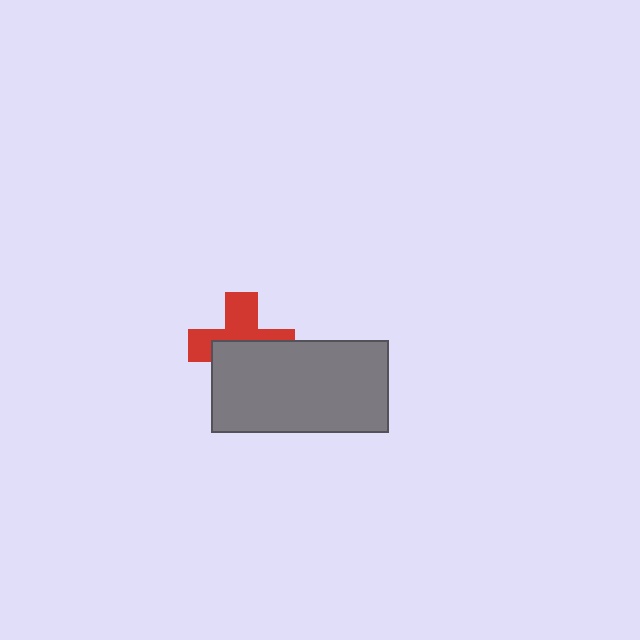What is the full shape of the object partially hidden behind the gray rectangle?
The partially hidden object is a red cross.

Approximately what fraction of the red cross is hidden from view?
Roughly 52% of the red cross is hidden behind the gray rectangle.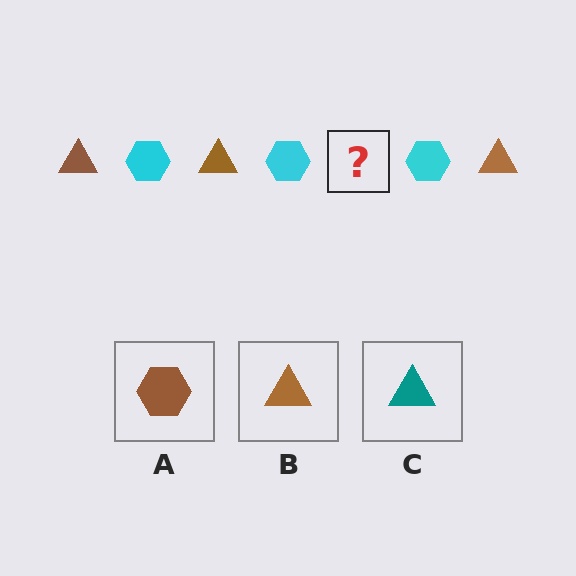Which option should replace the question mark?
Option B.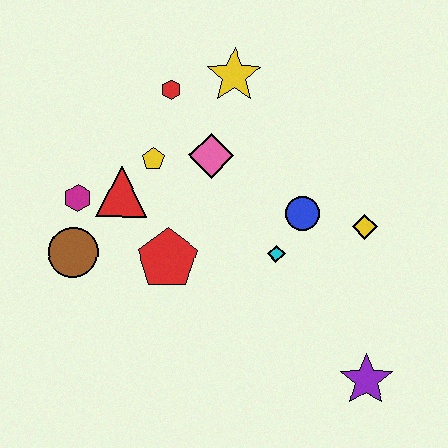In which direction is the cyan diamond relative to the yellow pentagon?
The cyan diamond is to the right of the yellow pentagon.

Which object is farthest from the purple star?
The red hexagon is farthest from the purple star.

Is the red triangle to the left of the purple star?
Yes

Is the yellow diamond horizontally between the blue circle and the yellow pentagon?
No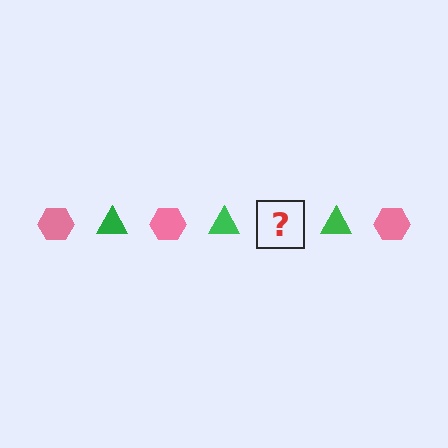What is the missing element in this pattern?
The missing element is a pink hexagon.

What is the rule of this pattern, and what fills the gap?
The rule is that the pattern alternates between pink hexagon and green triangle. The gap should be filled with a pink hexagon.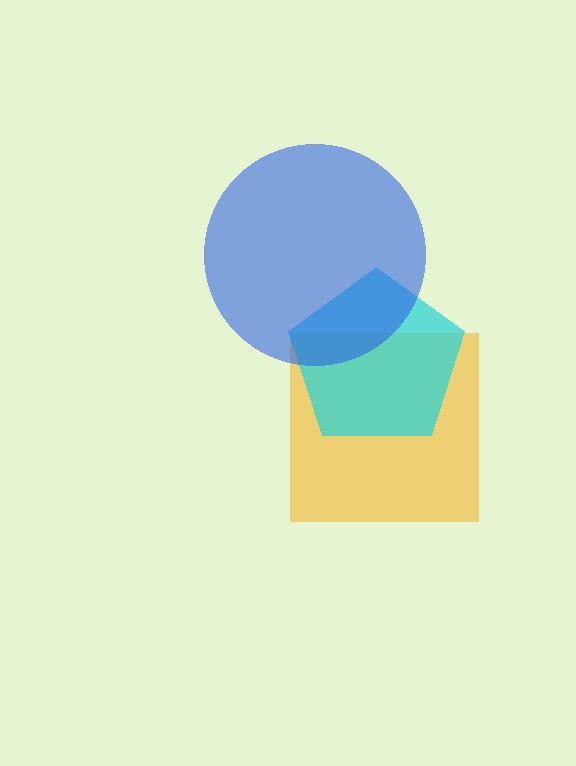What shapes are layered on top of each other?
The layered shapes are: a yellow square, a cyan pentagon, a blue circle.